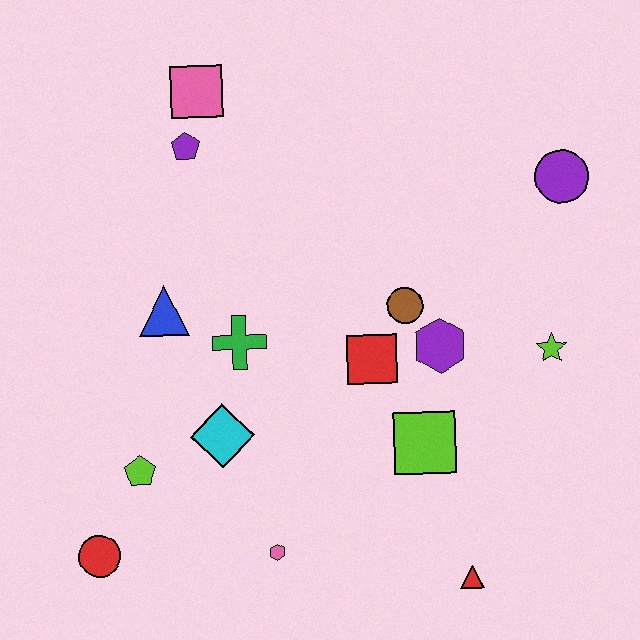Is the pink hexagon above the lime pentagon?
No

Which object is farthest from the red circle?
The purple circle is farthest from the red circle.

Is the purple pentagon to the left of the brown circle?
Yes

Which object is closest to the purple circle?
The lime star is closest to the purple circle.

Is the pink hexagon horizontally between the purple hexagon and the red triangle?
No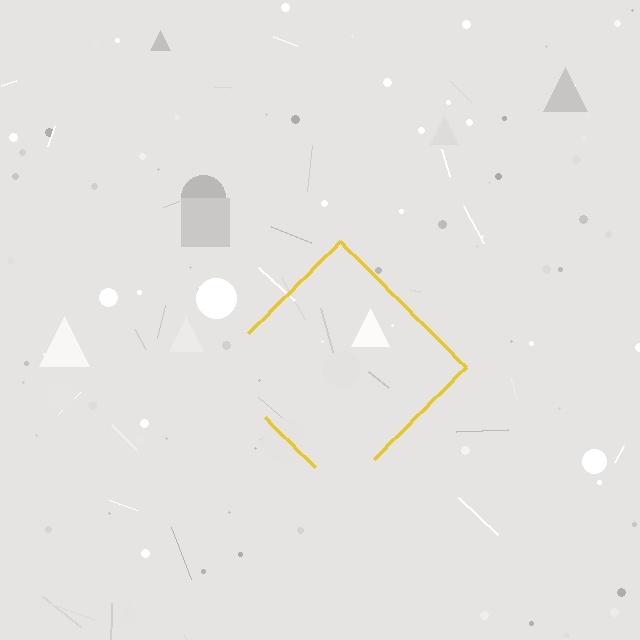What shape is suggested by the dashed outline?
The dashed outline suggests a diamond.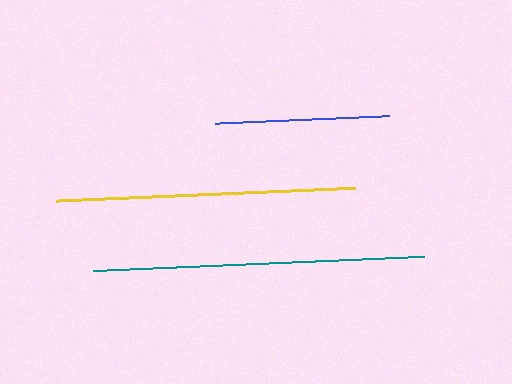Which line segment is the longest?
The teal line is the longest at approximately 330 pixels.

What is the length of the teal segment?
The teal segment is approximately 330 pixels long.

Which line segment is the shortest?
The blue line is the shortest at approximately 174 pixels.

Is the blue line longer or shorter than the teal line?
The teal line is longer than the blue line.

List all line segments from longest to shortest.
From longest to shortest: teal, yellow, blue.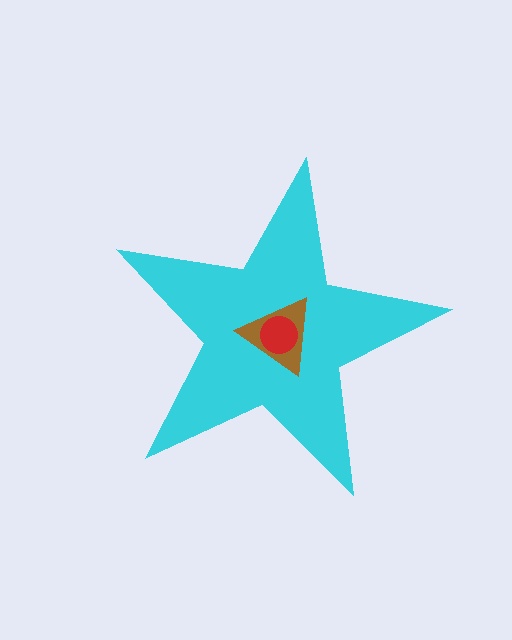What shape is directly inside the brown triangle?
The red circle.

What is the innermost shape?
The red circle.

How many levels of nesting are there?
3.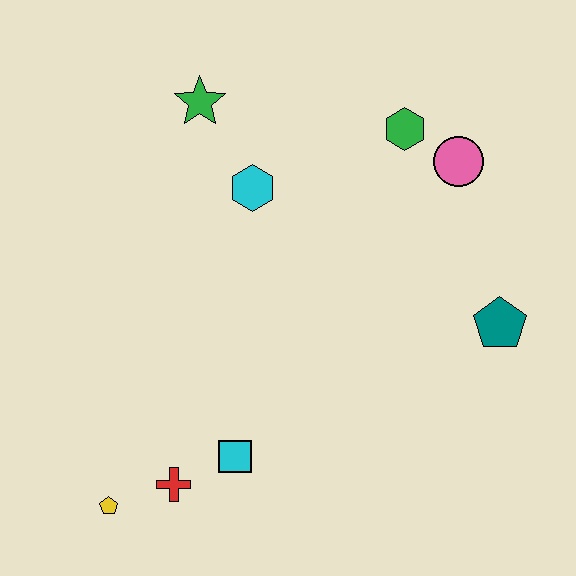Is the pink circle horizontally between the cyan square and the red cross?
No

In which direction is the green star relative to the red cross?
The green star is above the red cross.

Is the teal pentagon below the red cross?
No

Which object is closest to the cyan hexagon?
The green star is closest to the cyan hexagon.